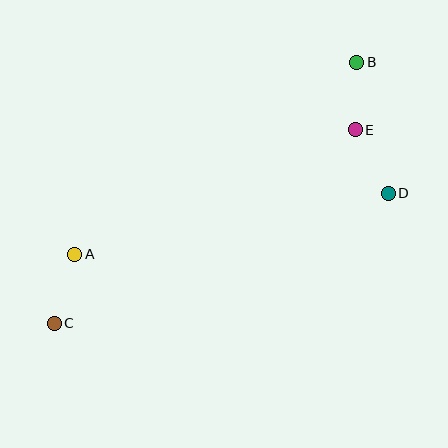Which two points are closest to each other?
Points B and E are closest to each other.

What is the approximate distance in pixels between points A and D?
The distance between A and D is approximately 319 pixels.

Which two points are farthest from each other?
Points B and C are farthest from each other.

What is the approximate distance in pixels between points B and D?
The distance between B and D is approximately 135 pixels.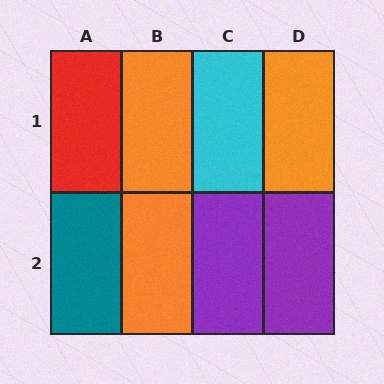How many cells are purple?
2 cells are purple.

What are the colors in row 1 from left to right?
Red, orange, cyan, orange.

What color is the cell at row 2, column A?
Teal.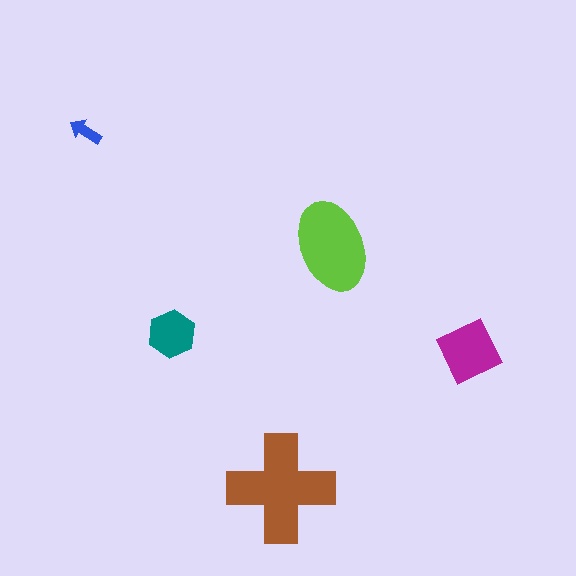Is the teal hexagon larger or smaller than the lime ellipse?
Smaller.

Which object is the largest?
The brown cross.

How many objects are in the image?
There are 5 objects in the image.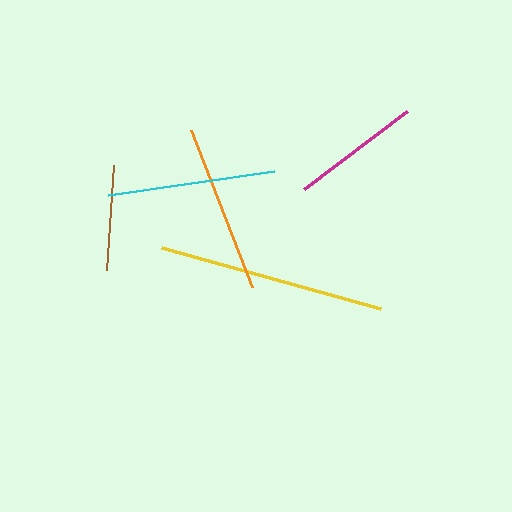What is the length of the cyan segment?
The cyan segment is approximately 168 pixels long.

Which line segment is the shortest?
The brown line is the shortest at approximately 105 pixels.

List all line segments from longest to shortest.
From longest to shortest: yellow, orange, cyan, magenta, brown.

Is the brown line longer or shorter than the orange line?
The orange line is longer than the brown line.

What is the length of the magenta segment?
The magenta segment is approximately 129 pixels long.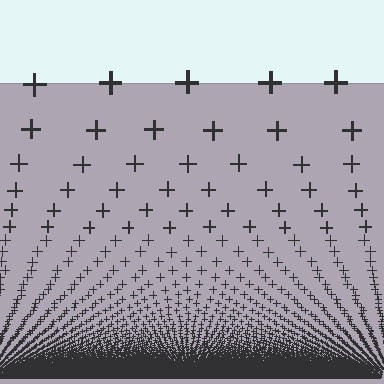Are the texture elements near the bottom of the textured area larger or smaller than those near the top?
Smaller. The gradient is inverted — elements near the bottom are smaller and denser.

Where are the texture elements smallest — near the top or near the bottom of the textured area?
Near the bottom.